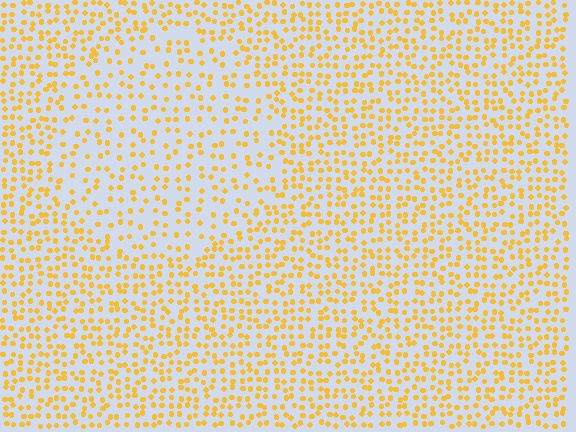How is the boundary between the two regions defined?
The boundary is defined by a change in element density (approximately 1.7x ratio). All elements are the same color, size, and shape.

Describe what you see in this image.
The image contains small yellow elements arranged at two different densities. A circle-shaped region is visible where the elements are less densely packed than the surrounding area.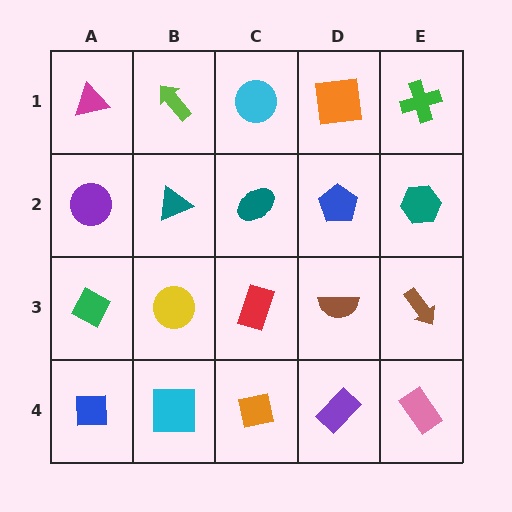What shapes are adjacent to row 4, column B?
A yellow circle (row 3, column B), a blue square (row 4, column A), an orange square (row 4, column C).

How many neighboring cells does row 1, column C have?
3.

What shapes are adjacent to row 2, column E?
A green cross (row 1, column E), a brown arrow (row 3, column E), a blue pentagon (row 2, column D).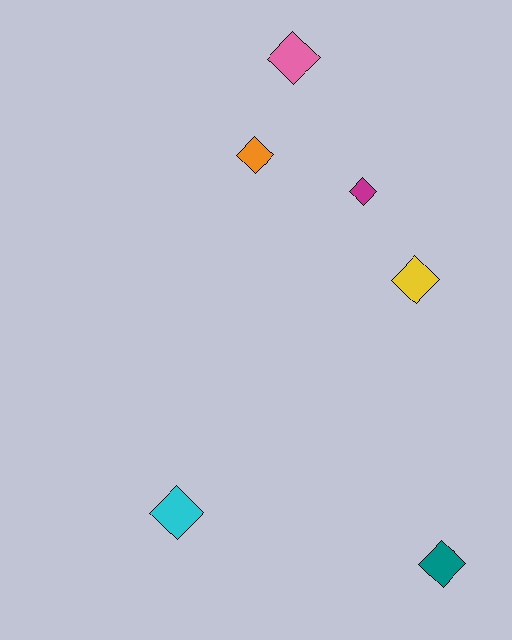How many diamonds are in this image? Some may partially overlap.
There are 6 diamonds.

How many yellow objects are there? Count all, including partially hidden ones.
There is 1 yellow object.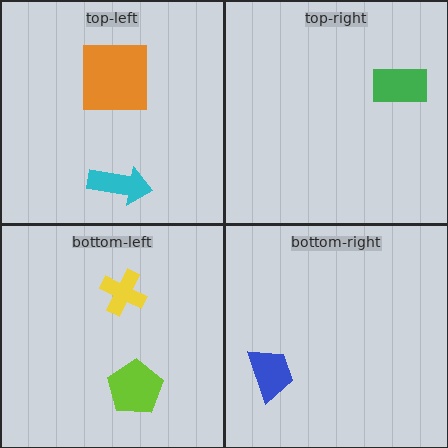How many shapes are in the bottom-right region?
1.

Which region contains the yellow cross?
The bottom-left region.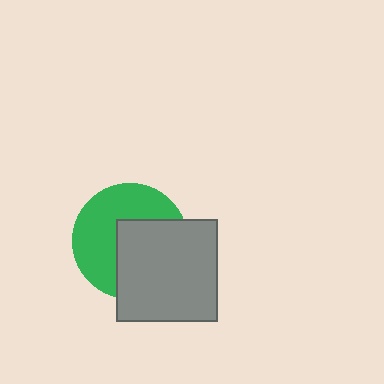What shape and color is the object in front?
The object in front is a gray square.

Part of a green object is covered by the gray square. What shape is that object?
It is a circle.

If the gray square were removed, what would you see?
You would see the complete green circle.